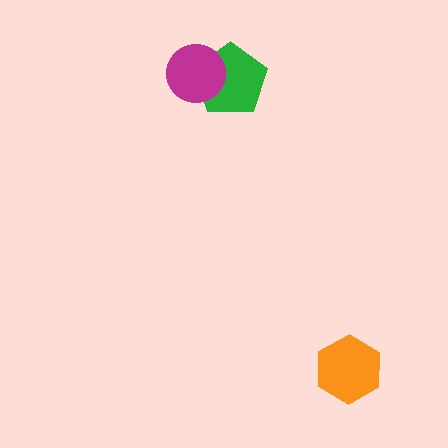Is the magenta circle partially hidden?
No, no other shape covers it.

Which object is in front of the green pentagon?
The magenta circle is in front of the green pentagon.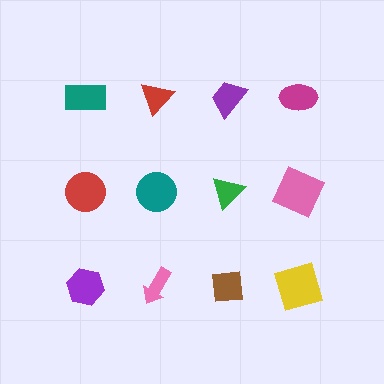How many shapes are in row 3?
4 shapes.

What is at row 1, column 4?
A magenta ellipse.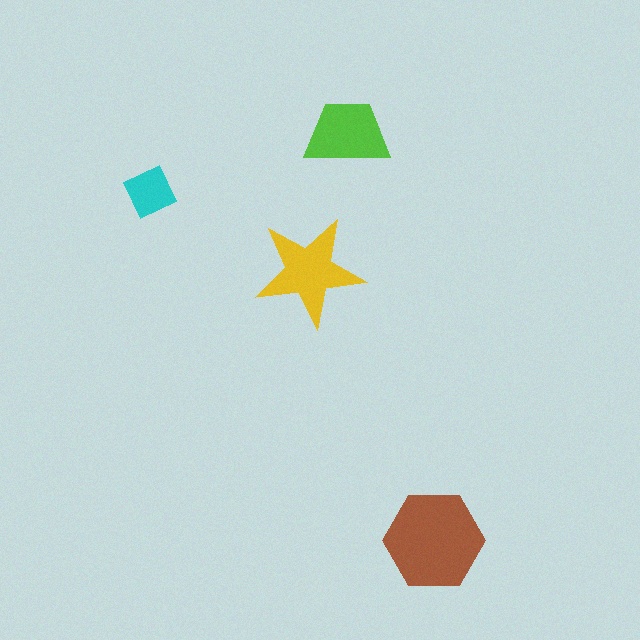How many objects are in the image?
There are 4 objects in the image.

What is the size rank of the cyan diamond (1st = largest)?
4th.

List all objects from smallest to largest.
The cyan diamond, the lime trapezoid, the yellow star, the brown hexagon.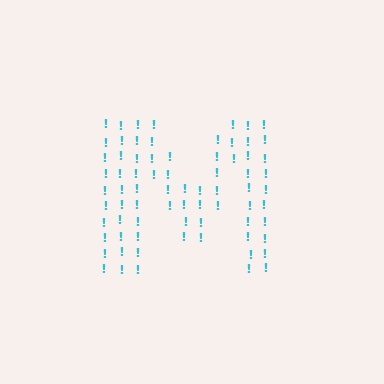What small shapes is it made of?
It is made of small exclamation marks.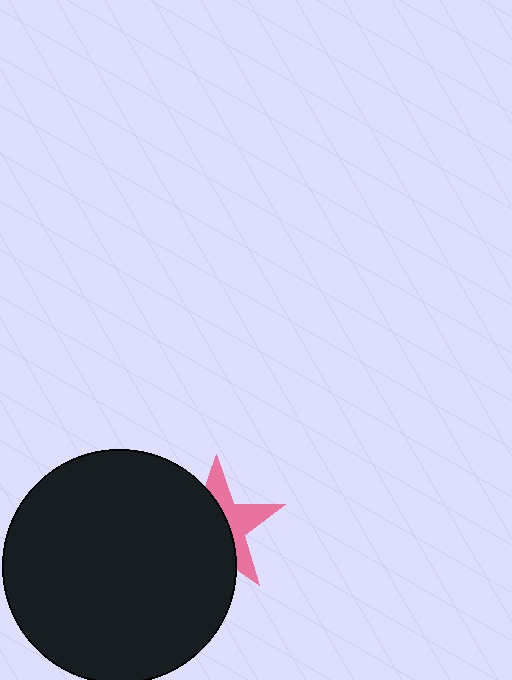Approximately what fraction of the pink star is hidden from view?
Roughly 59% of the pink star is hidden behind the black circle.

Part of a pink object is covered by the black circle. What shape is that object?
It is a star.